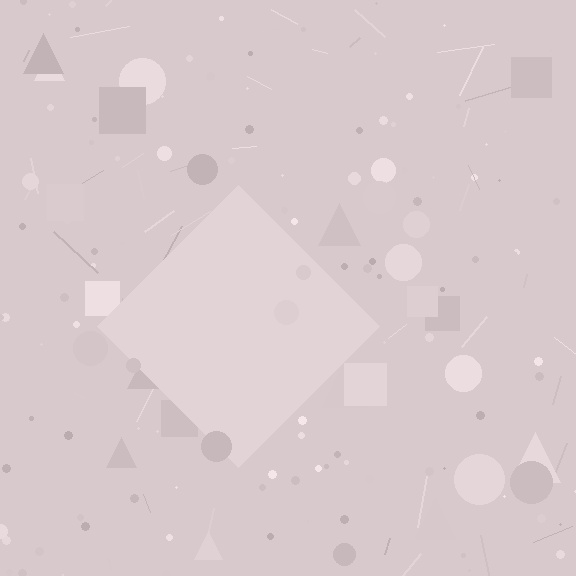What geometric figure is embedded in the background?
A diamond is embedded in the background.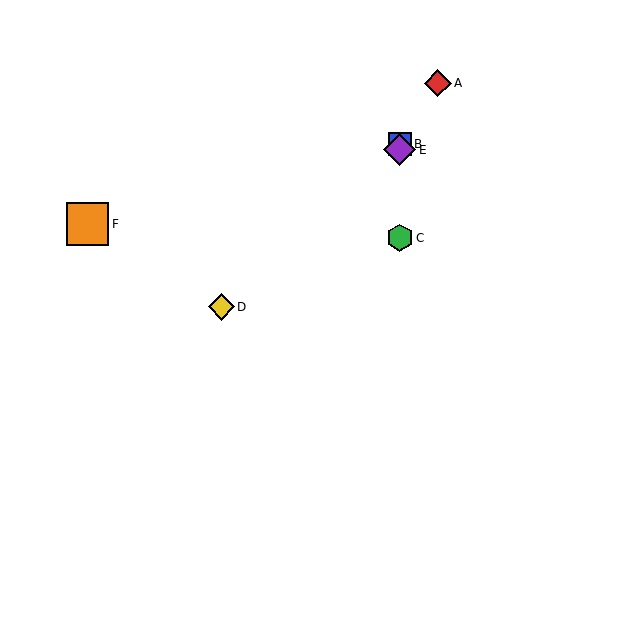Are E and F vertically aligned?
No, E is at x≈400 and F is at x≈87.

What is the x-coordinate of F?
Object F is at x≈87.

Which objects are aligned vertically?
Objects B, C, E are aligned vertically.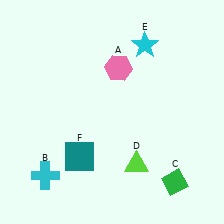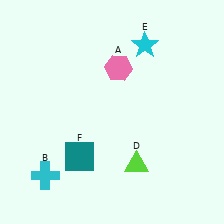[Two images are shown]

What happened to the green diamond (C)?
The green diamond (C) was removed in Image 2. It was in the bottom-right area of Image 1.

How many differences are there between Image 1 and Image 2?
There is 1 difference between the two images.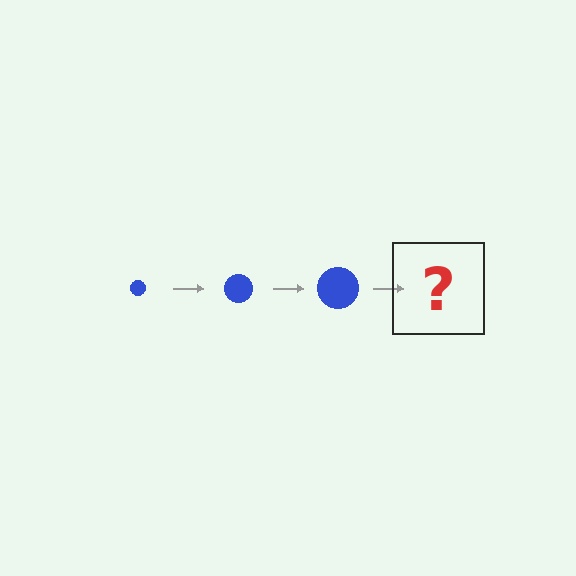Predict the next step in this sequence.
The next step is a blue circle, larger than the previous one.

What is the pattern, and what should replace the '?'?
The pattern is that the circle gets progressively larger each step. The '?' should be a blue circle, larger than the previous one.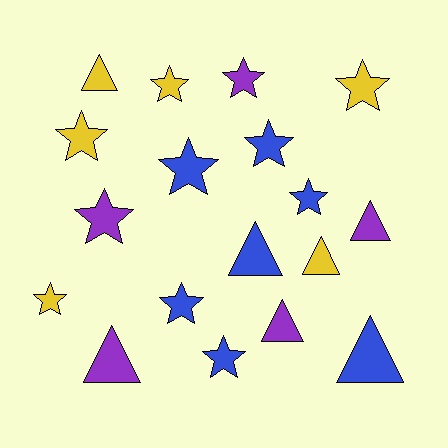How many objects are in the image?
There are 18 objects.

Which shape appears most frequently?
Star, with 11 objects.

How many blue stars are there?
There are 5 blue stars.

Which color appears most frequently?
Blue, with 7 objects.